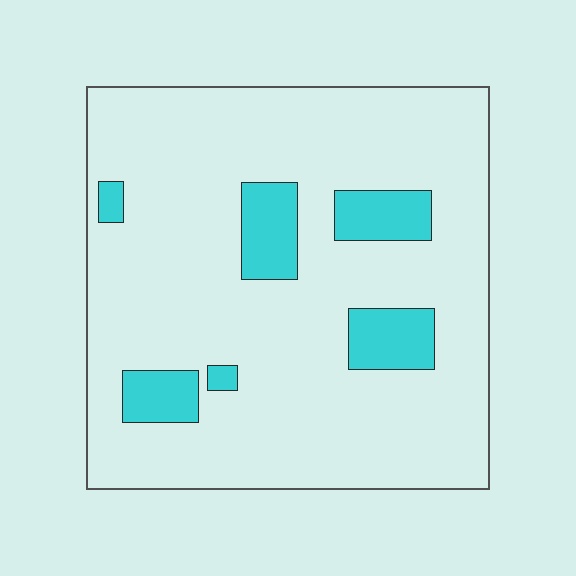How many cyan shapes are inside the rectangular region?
6.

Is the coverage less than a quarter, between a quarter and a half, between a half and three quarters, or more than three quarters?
Less than a quarter.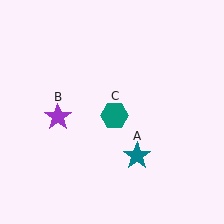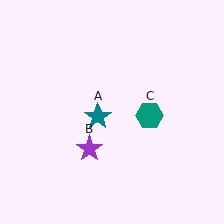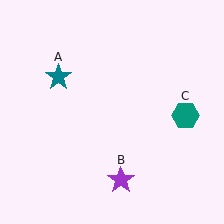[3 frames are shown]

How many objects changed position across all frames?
3 objects changed position: teal star (object A), purple star (object B), teal hexagon (object C).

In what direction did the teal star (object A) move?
The teal star (object A) moved up and to the left.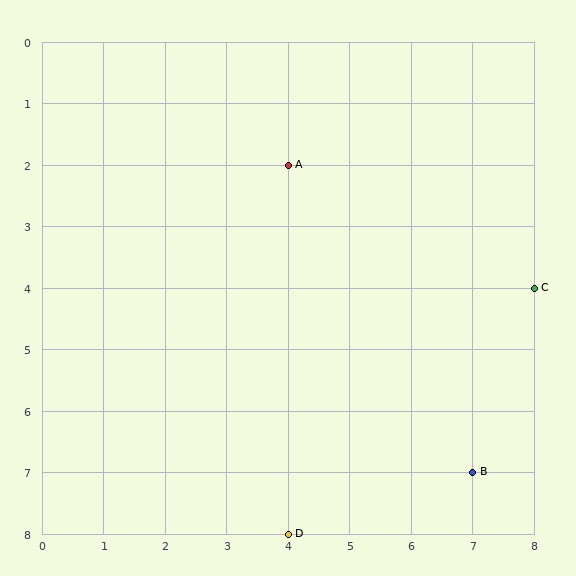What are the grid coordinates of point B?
Point B is at grid coordinates (7, 7).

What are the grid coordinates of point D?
Point D is at grid coordinates (4, 8).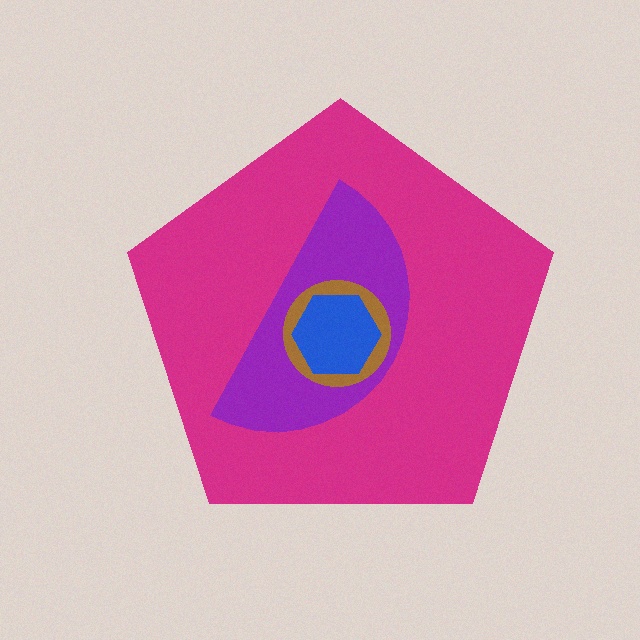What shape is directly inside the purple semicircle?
The brown circle.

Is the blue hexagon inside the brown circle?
Yes.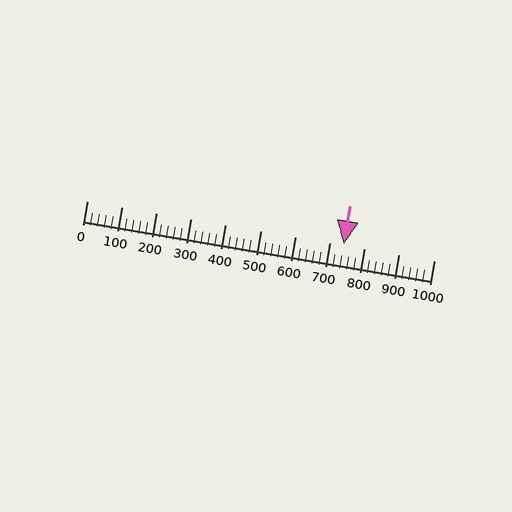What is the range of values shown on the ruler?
The ruler shows values from 0 to 1000.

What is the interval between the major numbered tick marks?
The major tick marks are spaced 100 units apart.